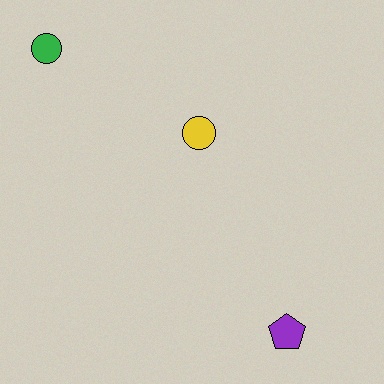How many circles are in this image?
There are 2 circles.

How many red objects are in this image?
There are no red objects.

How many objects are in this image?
There are 3 objects.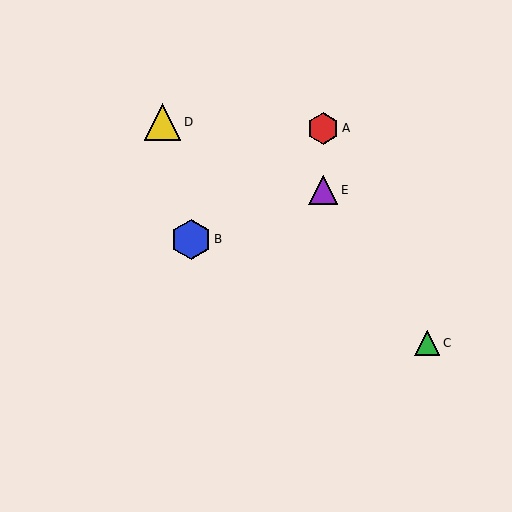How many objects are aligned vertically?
2 objects (A, E) are aligned vertically.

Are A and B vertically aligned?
No, A is at x≈323 and B is at x≈191.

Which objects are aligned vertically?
Objects A, E are aligned vertically.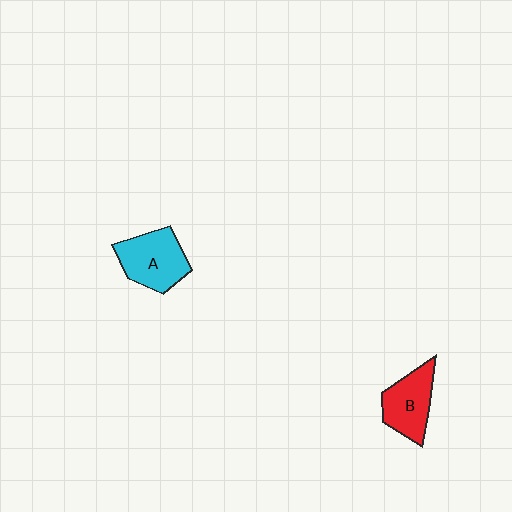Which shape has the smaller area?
Shape B (red).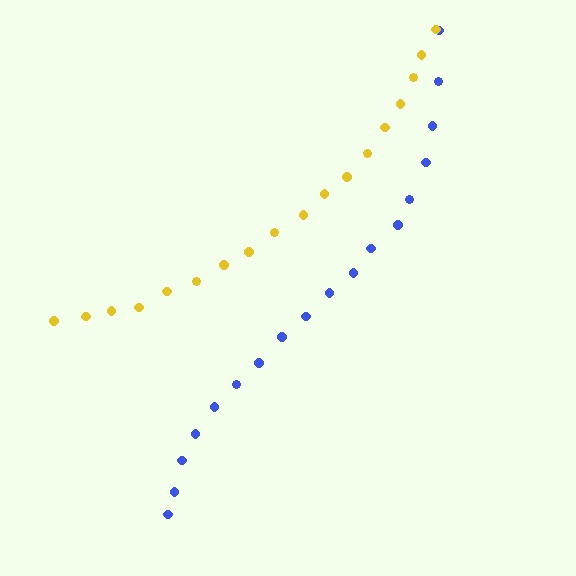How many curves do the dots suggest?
There are 2 distinct paths.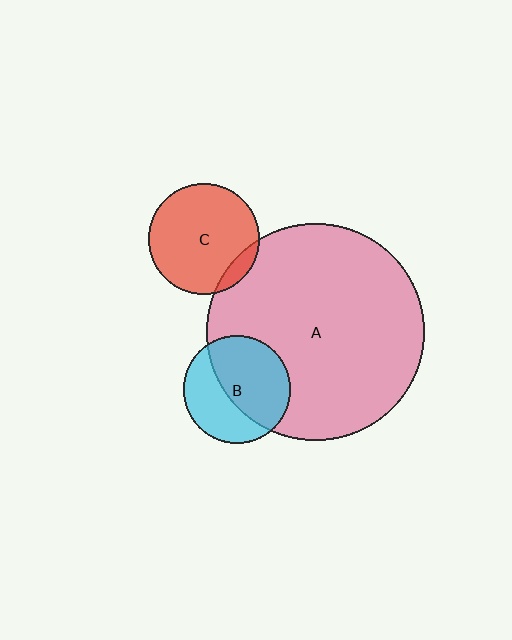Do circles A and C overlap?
Yes.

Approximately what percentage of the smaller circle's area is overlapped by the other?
Approximately 10%.